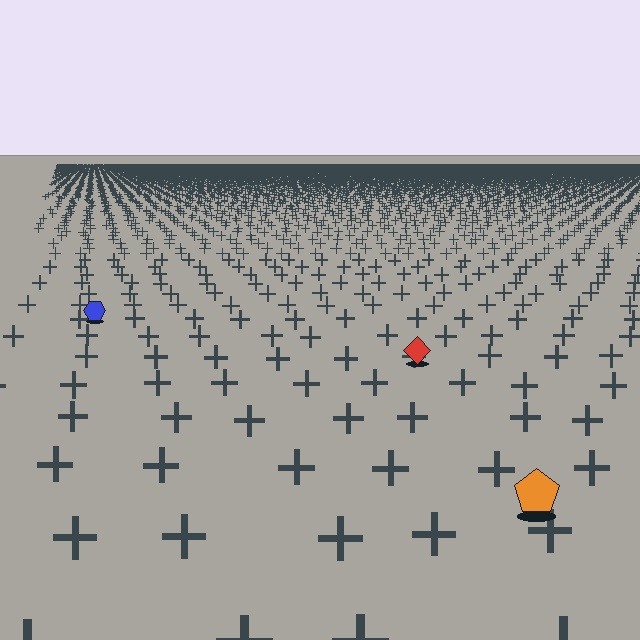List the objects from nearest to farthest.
From nearest to farthest: the orange pentagon, the red diamond, the blue hexagon.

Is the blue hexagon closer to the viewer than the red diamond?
No. The red diamond is closer — you can tell from the texture gradient: the ground texture is coarser near it.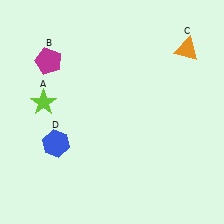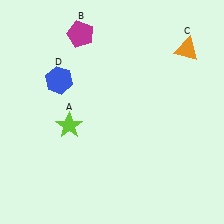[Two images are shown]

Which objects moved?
The objects that moved are: the lime star (A), the magenta pentagon (B), the blue hexagon (D).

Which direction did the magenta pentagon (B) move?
The magenta pentagon (B) moved right.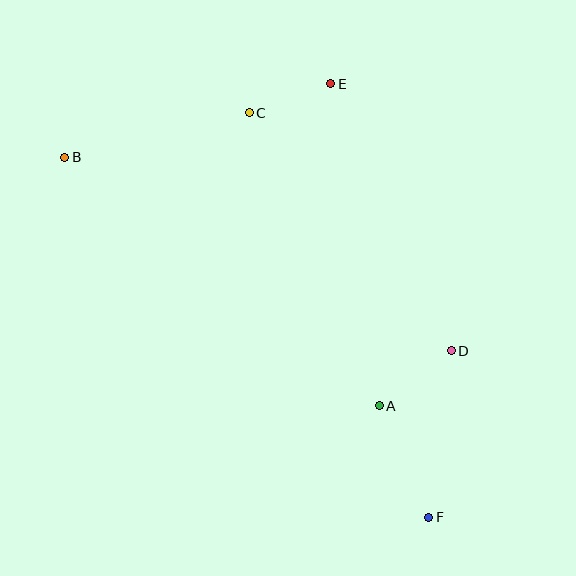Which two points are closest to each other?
Points C and E are closest to each other.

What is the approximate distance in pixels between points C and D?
The distance between C and D is approximately 312 pixels.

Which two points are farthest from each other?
Points B and F are farthest from each other.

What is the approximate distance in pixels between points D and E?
The distance between D and E is approximately 293 pixels.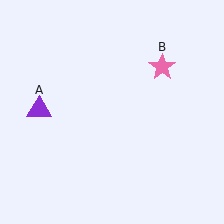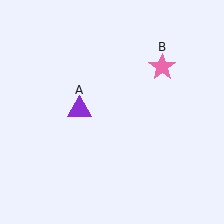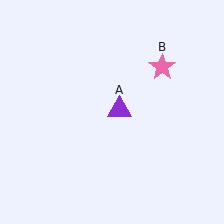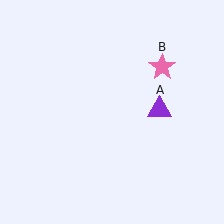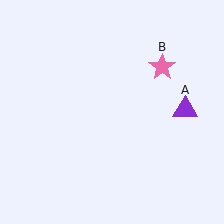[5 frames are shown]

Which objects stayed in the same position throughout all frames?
Pink star (object B) remained stationary.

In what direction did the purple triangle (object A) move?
The purple triangle (object A) moved right.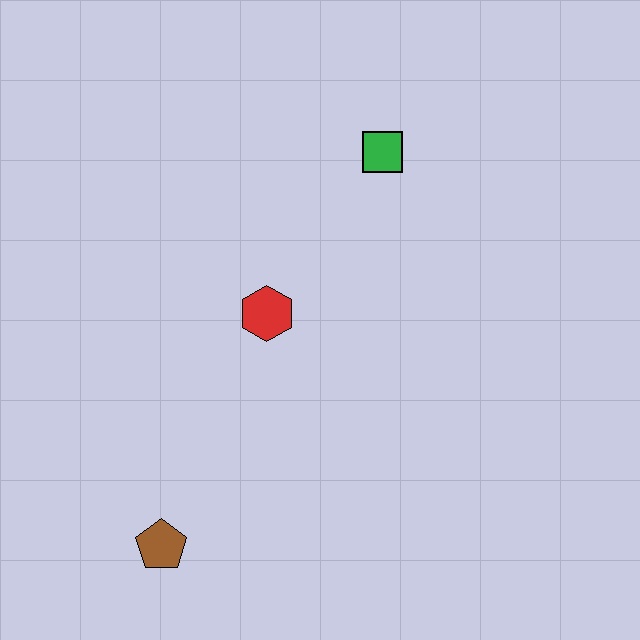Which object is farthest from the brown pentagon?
The green square is farthest from the brown pentagon.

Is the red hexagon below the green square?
Yes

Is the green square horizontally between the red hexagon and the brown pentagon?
No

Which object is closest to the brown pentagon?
The red hexagon is closest to the brown pentagon.